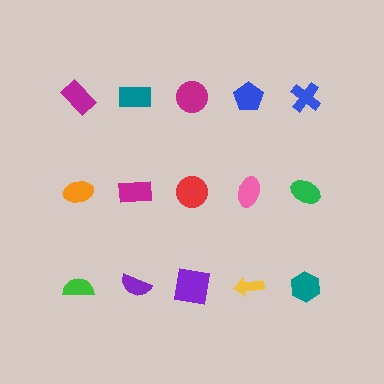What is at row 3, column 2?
A purple semicircle.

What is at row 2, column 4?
A pink ellipse.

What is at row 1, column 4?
A blue pentagon.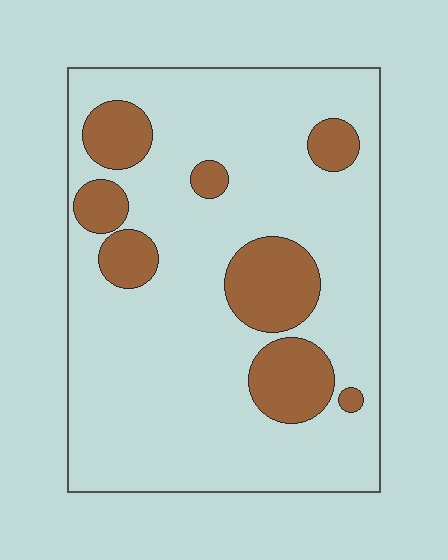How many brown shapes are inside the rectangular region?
8.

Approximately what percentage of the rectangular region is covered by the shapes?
Approximately 20%.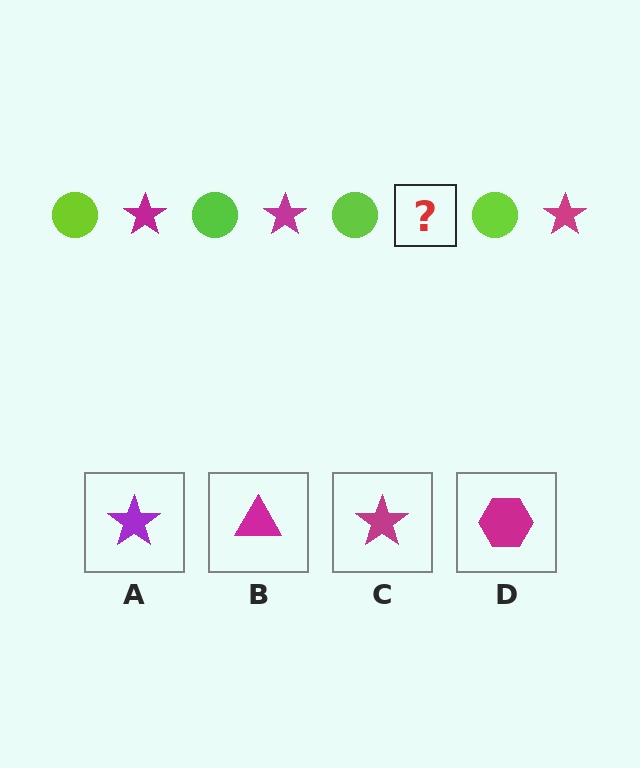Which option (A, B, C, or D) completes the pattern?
C.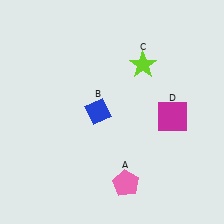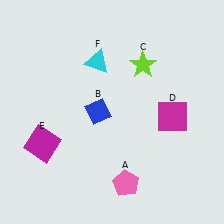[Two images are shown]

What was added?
A magenta square (E), a cyan triangle (F) were added in Image 2.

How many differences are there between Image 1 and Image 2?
There are 2 differences between the two images.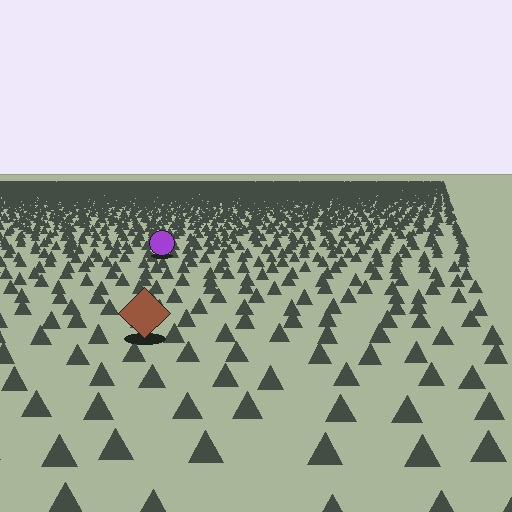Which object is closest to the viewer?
The brown diamond is closest. The texture marks near it are larger and more spread out.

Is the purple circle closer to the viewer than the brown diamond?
No. The brown diamond is closer — you can tell from the texture gradient: the ground texture is coarser near it.